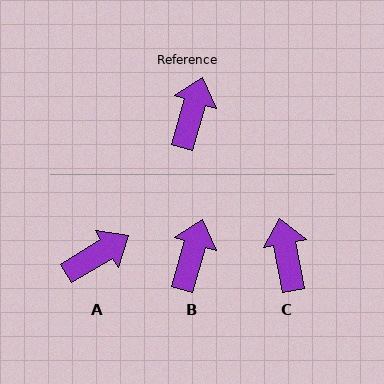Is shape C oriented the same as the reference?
No, it is off by about 27 degrees.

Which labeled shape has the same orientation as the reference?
B.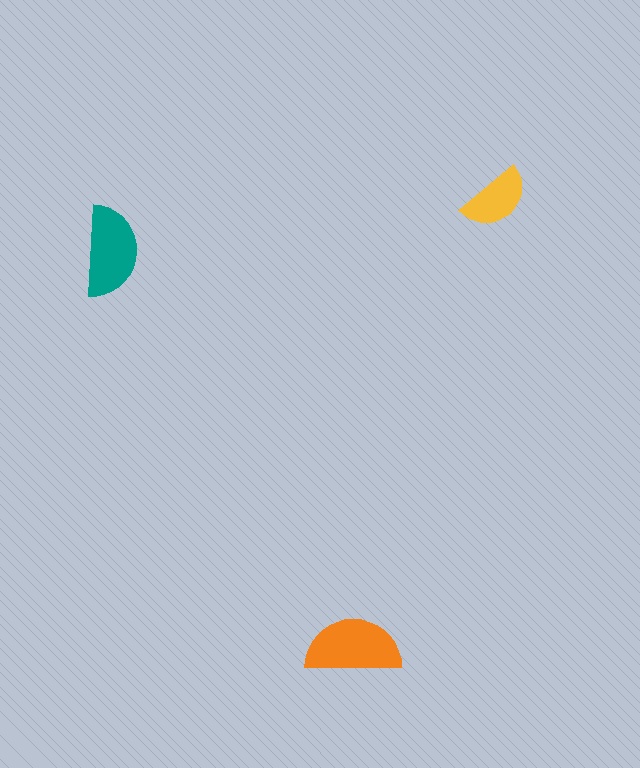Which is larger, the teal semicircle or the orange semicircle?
The orange one.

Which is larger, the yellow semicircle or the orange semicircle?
The orange one.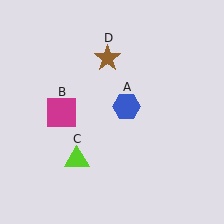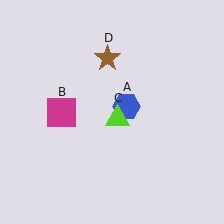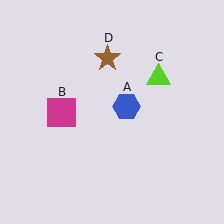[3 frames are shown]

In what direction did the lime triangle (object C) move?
The lime triangle (object C) moved up and to the right.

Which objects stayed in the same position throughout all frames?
Blue hexagon (object A) and magenta square (object B) and brown star (object D) remained stationary.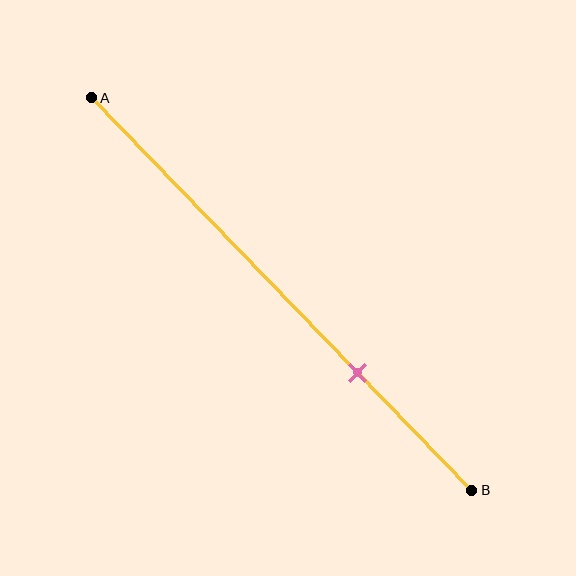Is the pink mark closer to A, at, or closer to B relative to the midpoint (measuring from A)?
The pink mark is closer to point B than the midpoint of segment AB.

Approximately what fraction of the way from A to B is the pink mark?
The pink mark is approximately 70% of the way from A to B.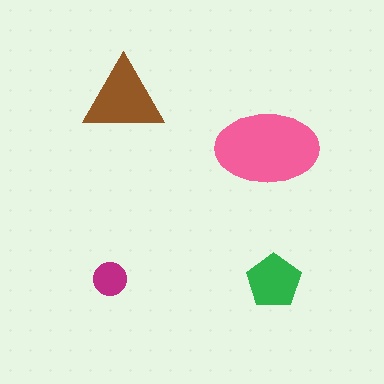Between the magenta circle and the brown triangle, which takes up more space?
The brown triangle.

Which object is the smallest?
The magenta circle.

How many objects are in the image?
There are 4 objects in the image.